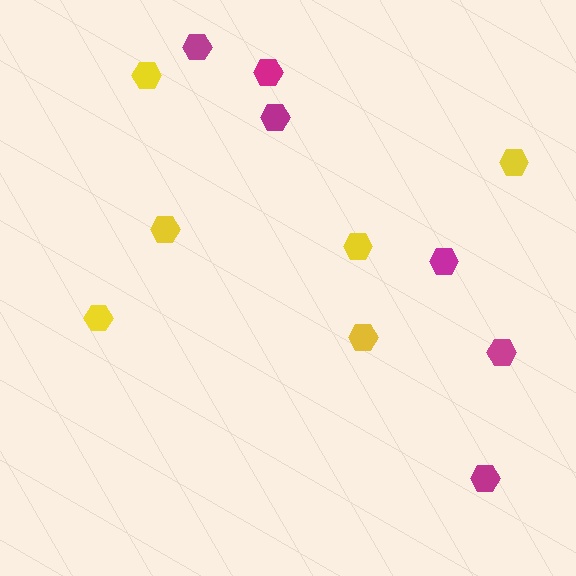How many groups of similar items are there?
There are 2 groups: one group of yellow hexagons (6) and one group of magenta hexagons (6).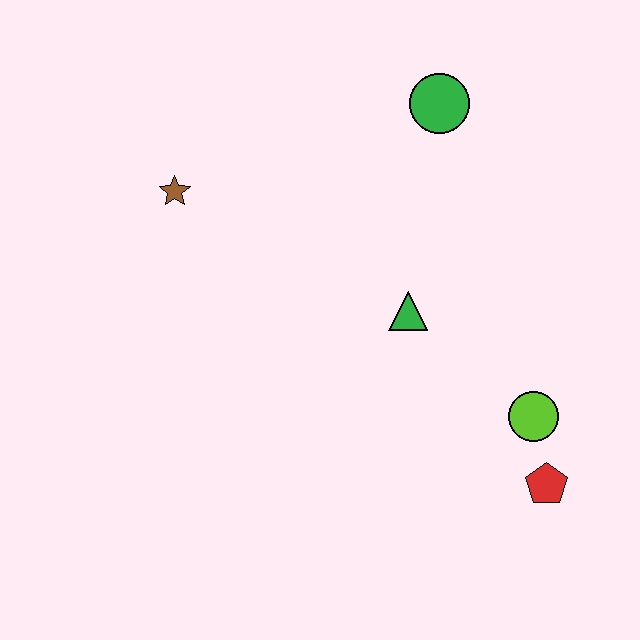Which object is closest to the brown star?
The green triangle is closest to the brown star.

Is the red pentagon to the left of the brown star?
No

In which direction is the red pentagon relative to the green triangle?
The red pentagon is below the green triangle.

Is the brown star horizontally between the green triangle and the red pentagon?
No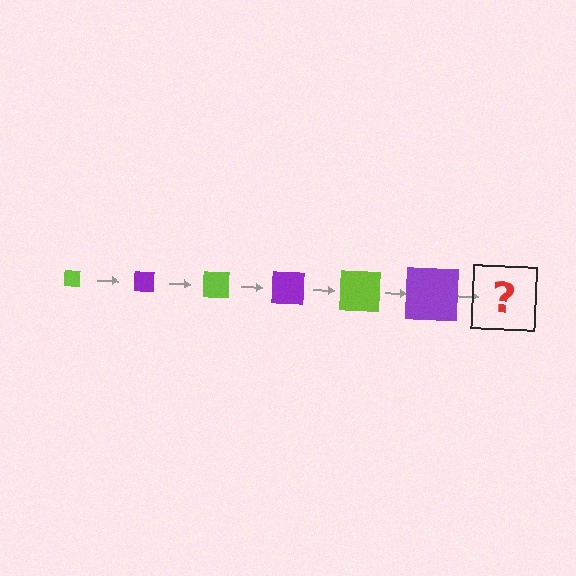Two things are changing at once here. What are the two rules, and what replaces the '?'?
The two rules are that the square grows larger each step and the color cycles through lime and purple. The '?' should be a lime square, larger than the previous one.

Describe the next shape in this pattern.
It should be a lime square, larger than the previous one.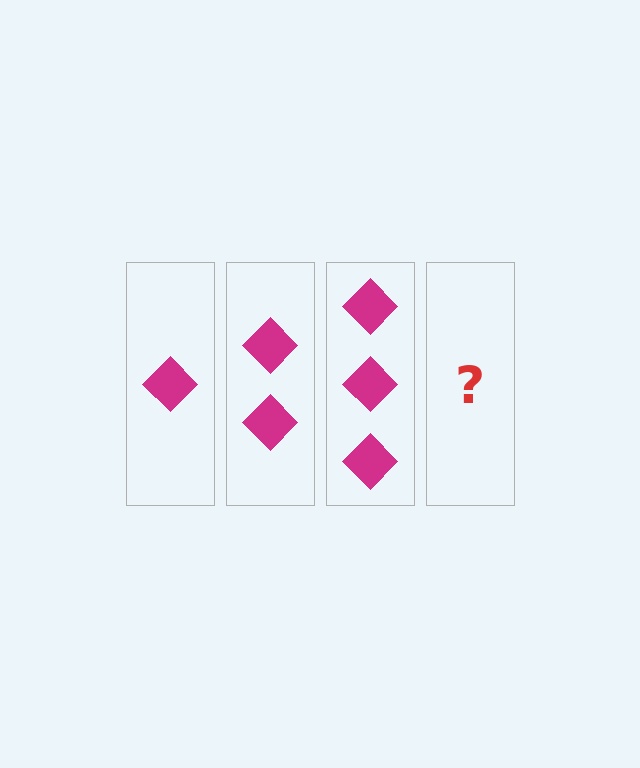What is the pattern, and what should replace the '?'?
The pattern is that each step adds one more diamond. The '?' should be 4 diamonds.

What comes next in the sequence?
The next element should be 4 diamonds.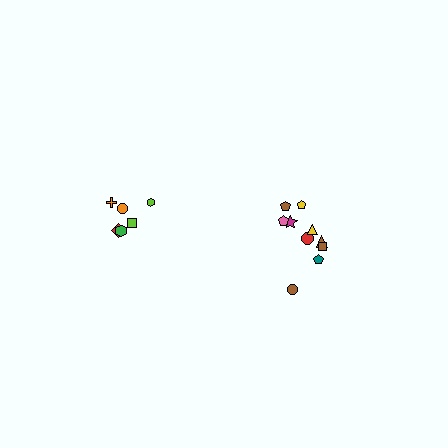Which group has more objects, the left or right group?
The right group.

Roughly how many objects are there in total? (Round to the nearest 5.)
Roughly 15 objects in total.